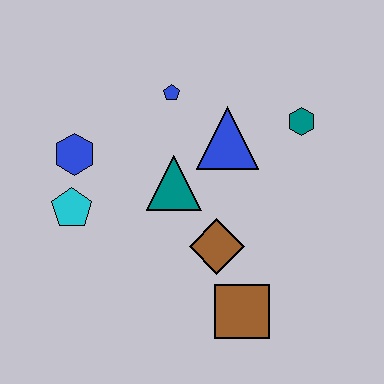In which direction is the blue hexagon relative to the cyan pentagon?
The blue hexagon is above the cyan pentagon.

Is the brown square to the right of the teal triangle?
Yes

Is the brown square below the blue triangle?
Yes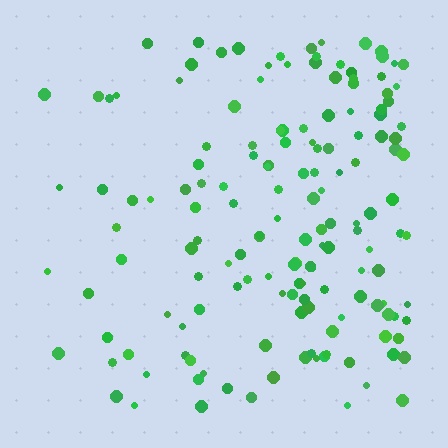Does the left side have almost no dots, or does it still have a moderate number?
Still a moderate number, just noticeably fewer than the right.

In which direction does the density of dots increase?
From left to right, with the right side densest.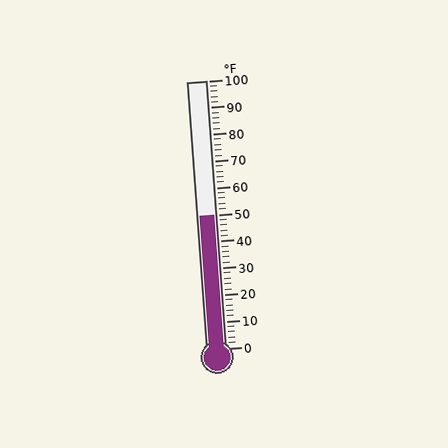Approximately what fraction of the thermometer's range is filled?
The thermometer is filled to approximately 50% of its range.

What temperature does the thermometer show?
The thermometer shows approximately 50°F.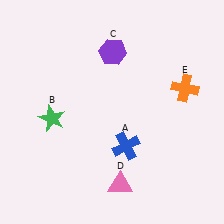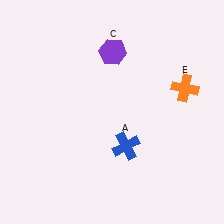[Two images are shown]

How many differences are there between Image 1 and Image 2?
There are 2 differences between the two images.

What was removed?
The green star (B), the pink triangle (D) were removed in Image 2.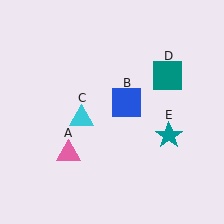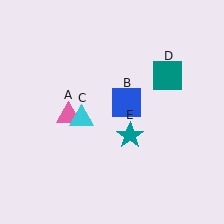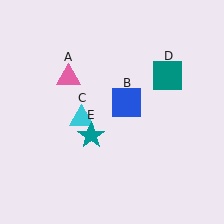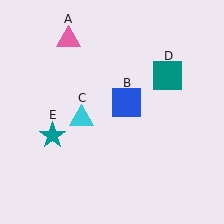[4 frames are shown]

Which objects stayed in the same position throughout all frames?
Blue square (object B) and cyan triangle (object C) and teal square (object D) remained stationary.